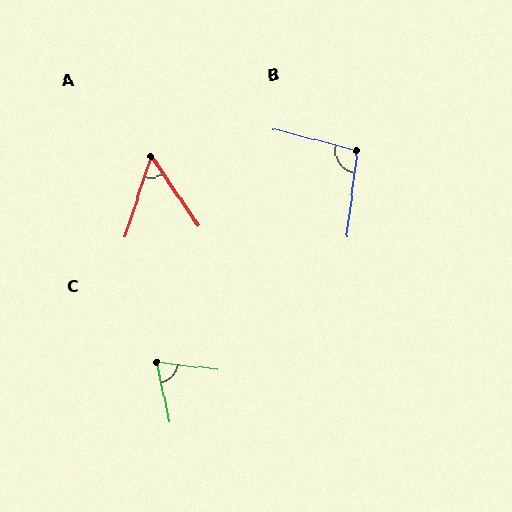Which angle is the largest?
B, at approximately 98 degrees.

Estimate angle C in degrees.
Approximately 71 degrees.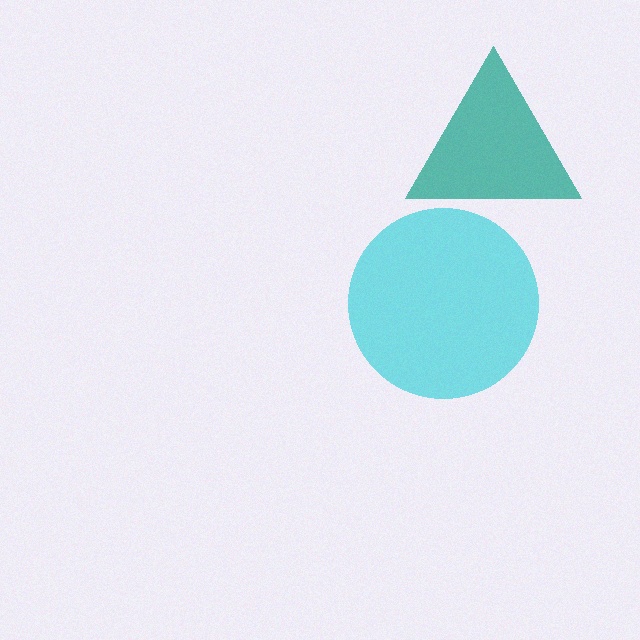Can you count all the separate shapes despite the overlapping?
Yes, there are 2 separate shapes.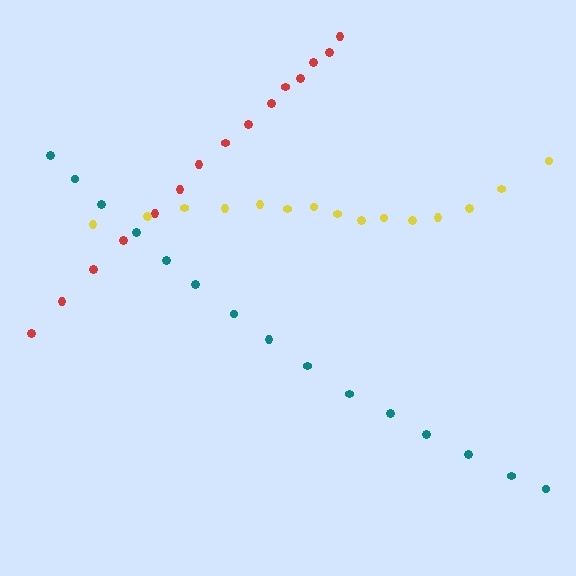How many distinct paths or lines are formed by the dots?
There are 3 distinct paths.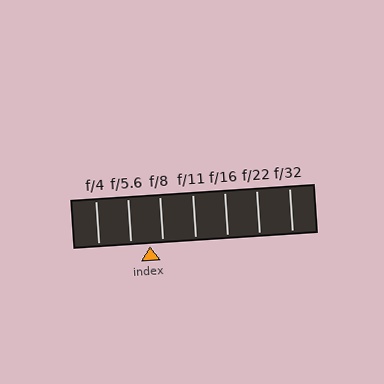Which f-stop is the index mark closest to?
The index mark is closest to f/8.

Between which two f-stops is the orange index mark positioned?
The index mark is between f/5.6 and f/8.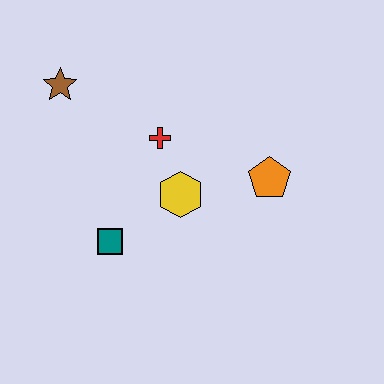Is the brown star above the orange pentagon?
Yes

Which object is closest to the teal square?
The yellow hexagon is closest to the teal square.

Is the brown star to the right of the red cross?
No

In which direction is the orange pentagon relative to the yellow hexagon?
The orange pentagon is to the right of the yellow hexagon.